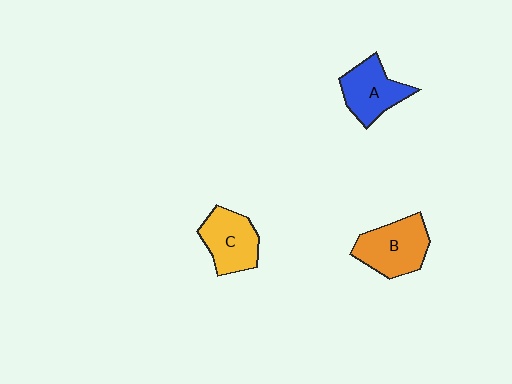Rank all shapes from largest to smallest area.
From largest to smallest: B (orange), C (yellow), A (blue).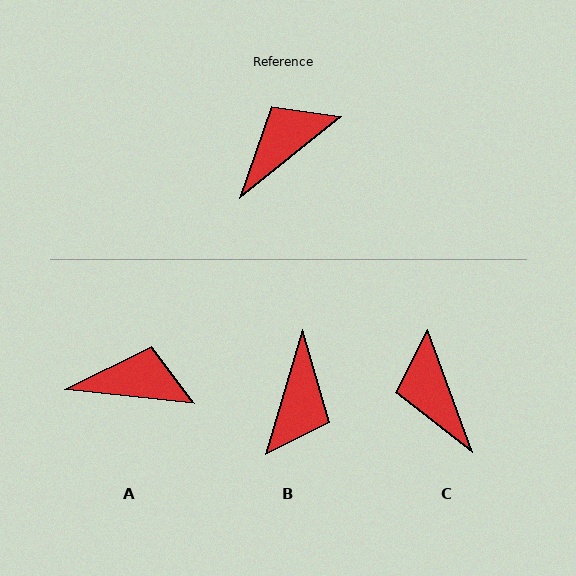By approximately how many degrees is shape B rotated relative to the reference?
Approximately 145 degrees clockwise.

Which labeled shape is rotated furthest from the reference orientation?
B, about 145 degrees away.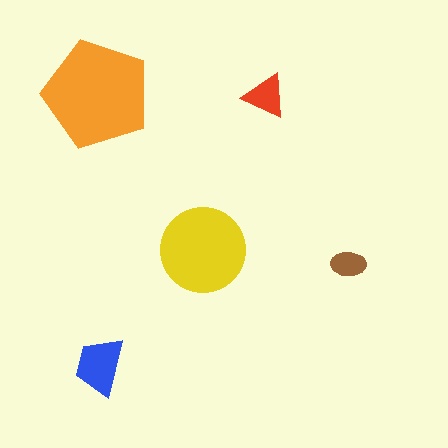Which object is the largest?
The orange pentagon.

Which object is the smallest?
The brown ellipse.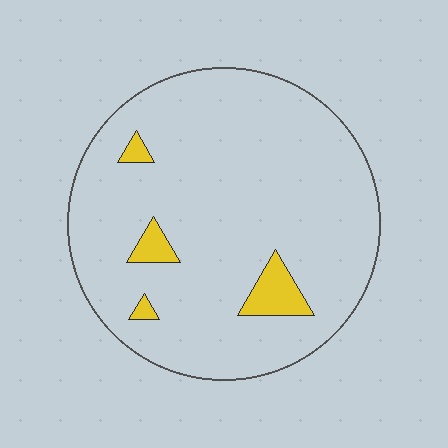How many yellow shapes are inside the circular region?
4.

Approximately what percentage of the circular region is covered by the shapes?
Approximately 5%.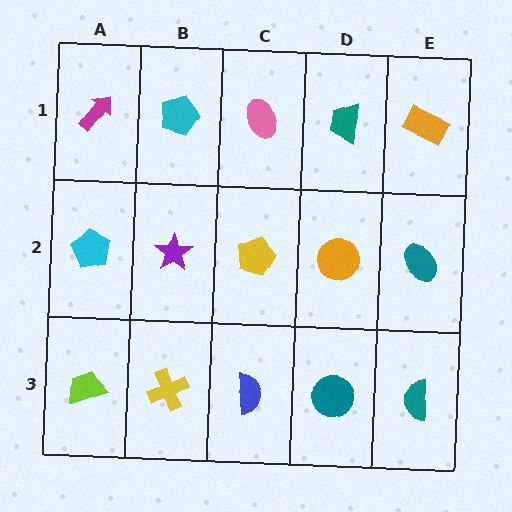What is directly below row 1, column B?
A purple star.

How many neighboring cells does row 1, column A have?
2.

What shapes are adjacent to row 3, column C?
A yellow pentagon (row 2, column C), a yellow cross (row 3, column B), a teal circle (row 3, column D).